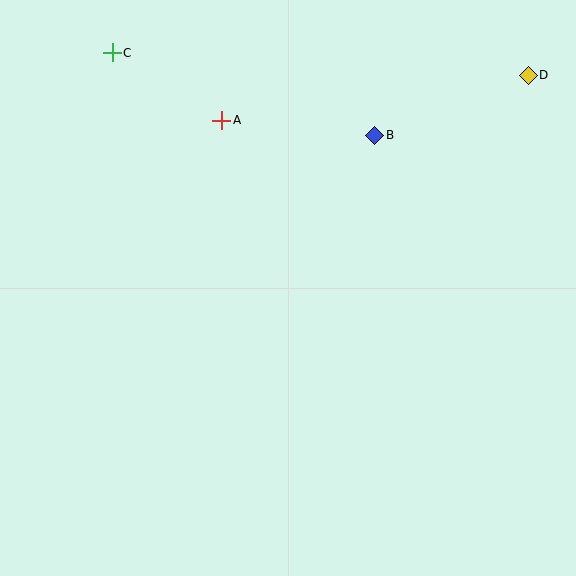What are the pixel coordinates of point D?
Point D is at (528, 75).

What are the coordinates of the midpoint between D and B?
The midpoint between D and B is at (452, 105).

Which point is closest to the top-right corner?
Point D is closest to the top-right corner.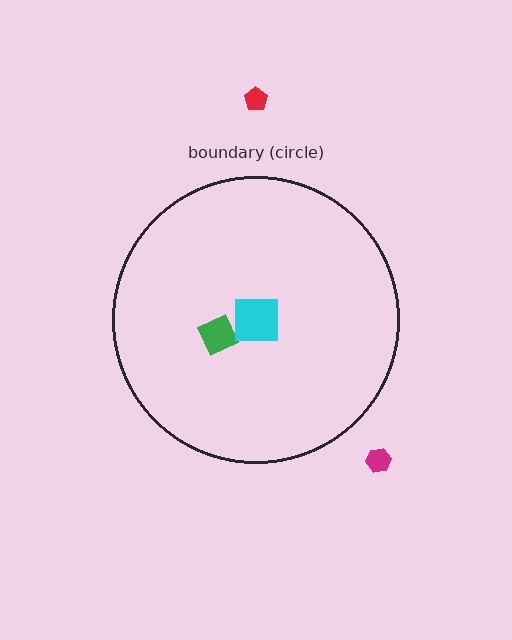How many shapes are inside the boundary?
2 inside, 2 outside.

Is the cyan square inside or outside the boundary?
Inside.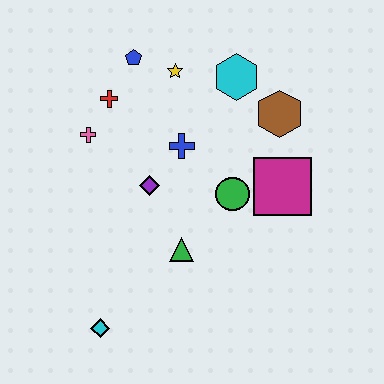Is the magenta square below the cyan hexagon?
Yes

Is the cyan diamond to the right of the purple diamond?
No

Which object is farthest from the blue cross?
The cyan diamond is farthest from the blue cross.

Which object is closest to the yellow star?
The blue pentagon is closest to the yellow star.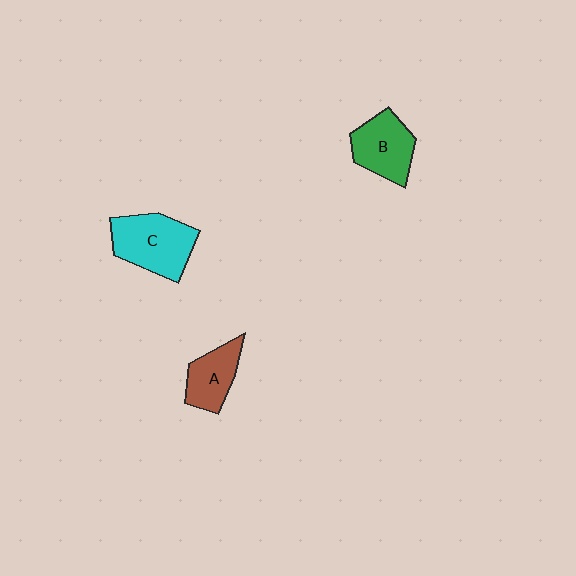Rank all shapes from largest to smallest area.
From largest to smallest: C (cyan), B (green), A (brown).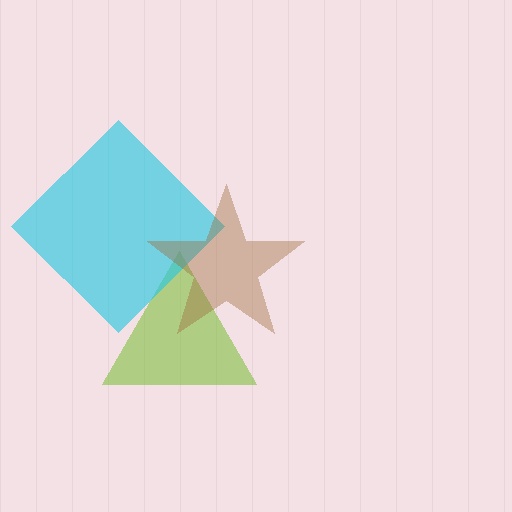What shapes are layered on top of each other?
The layered shapes are: a lime triangle, a cyan diamond, a brown star.